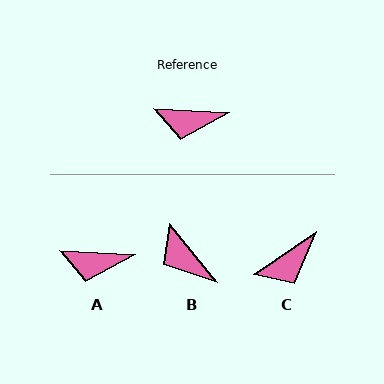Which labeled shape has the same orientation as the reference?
A.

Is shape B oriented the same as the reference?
No, it is off by about 48 degrees.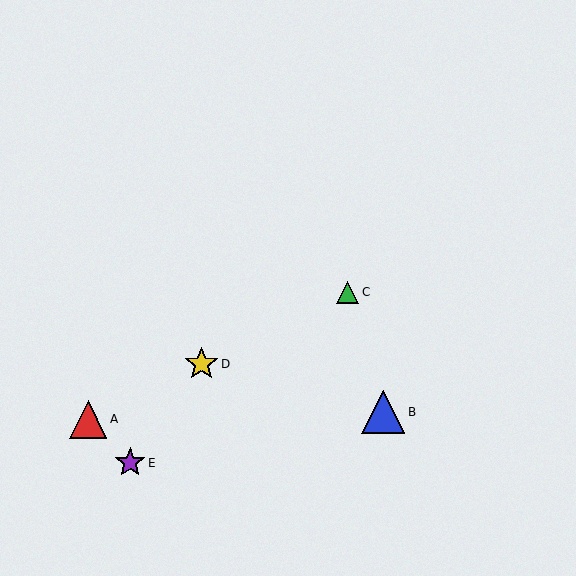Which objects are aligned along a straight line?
Objects A, C, D are aligned along a straight line.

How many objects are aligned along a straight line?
3 objects (A, C, D) are aligned along a straight line.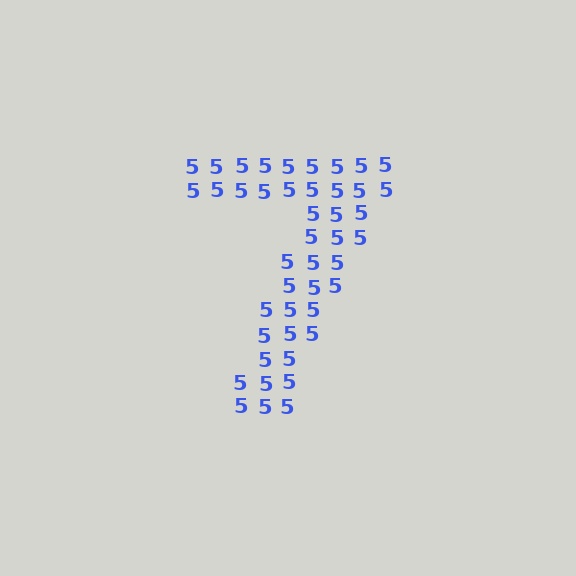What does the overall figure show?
The overall figure shows the digit 7.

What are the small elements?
The small elements are digit 5's.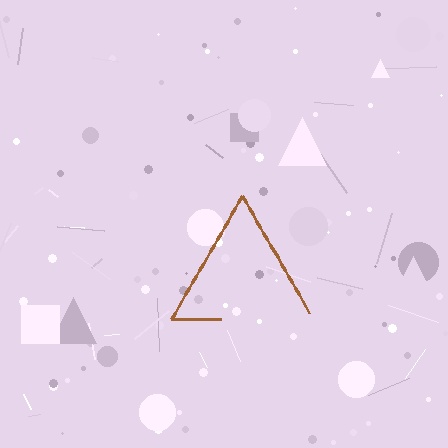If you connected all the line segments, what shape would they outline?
They would outline a triangle.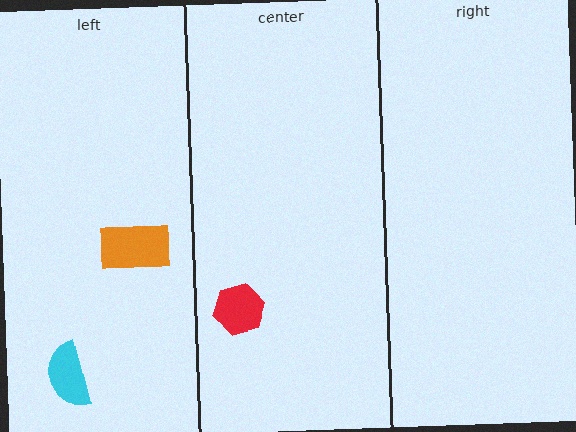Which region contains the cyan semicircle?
The left region.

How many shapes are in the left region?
2.